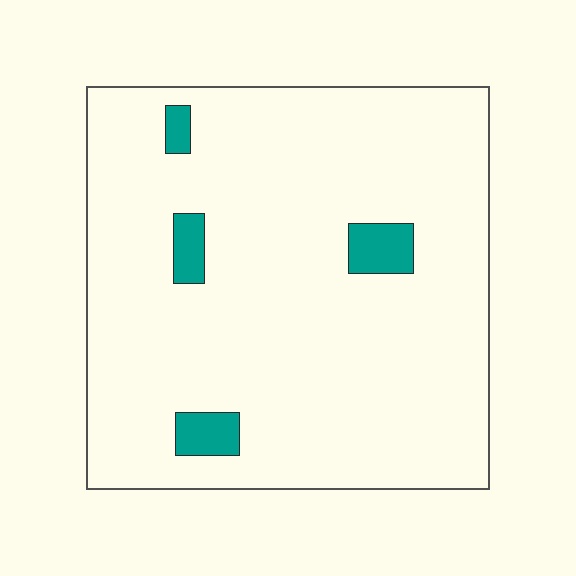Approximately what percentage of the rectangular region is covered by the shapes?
Approximately 5%.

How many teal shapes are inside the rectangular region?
4.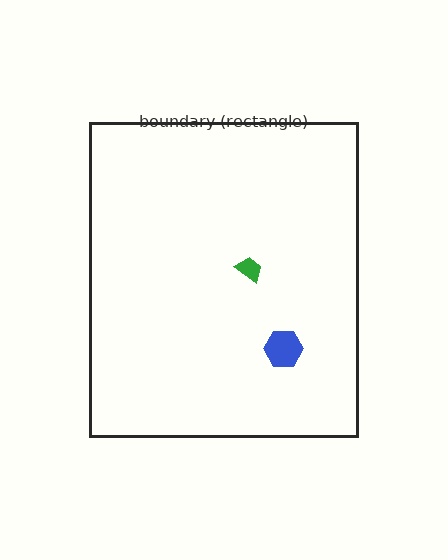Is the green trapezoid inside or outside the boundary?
Inside.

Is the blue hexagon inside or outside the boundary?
Inside.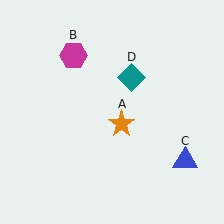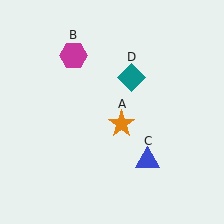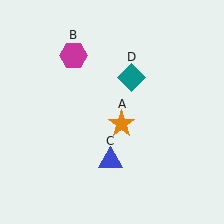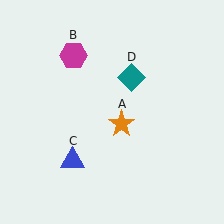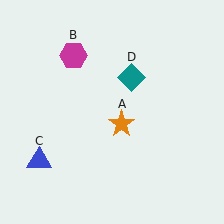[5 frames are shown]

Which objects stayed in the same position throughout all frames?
Orange star (object A) and magenta hexagon (object B) and teal diamond (object D) remained stationary.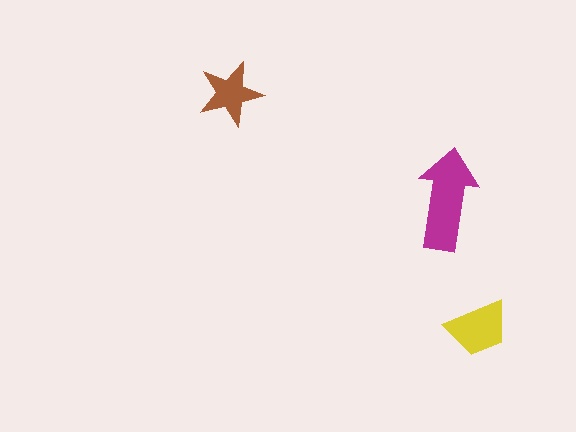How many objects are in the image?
There are 3 objects in the image.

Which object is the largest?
The magenta arrow.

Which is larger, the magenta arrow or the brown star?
The magenta arrow.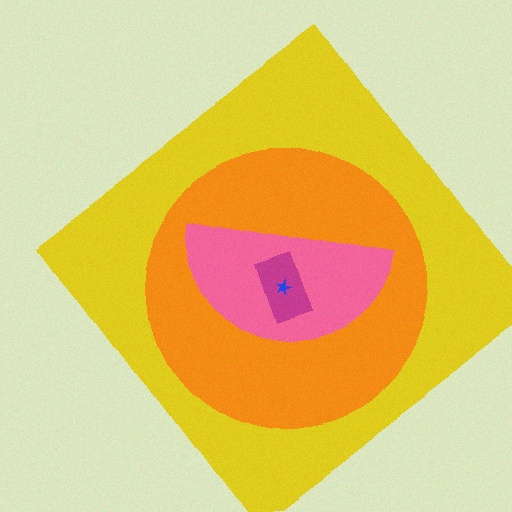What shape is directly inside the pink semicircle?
The magenta rectangle.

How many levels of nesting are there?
5.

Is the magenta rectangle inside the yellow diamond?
Yes.